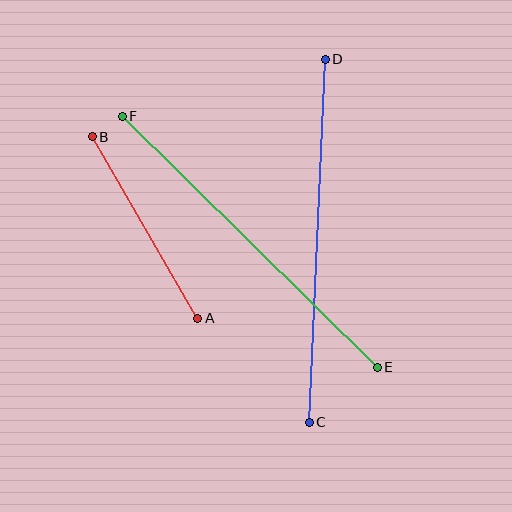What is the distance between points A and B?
The distance is approximately 210 pixels.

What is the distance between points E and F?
The distance is approximately 358 pixels.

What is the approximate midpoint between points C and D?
The midpoint is at approximately (317, 241) pixels.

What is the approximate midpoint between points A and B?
The midpoint is at approximately (145, 228) pixels.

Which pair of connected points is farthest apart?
Points C and D are farthest apart.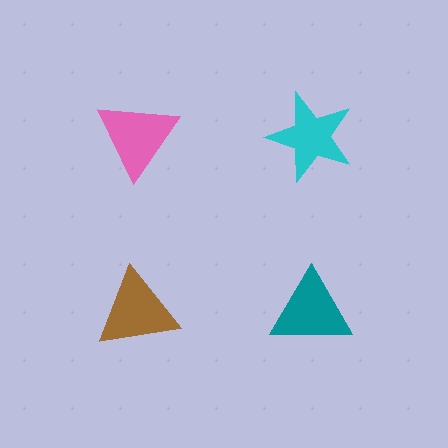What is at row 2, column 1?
A brown triangle.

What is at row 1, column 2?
A cyan star.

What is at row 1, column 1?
A pink triangle.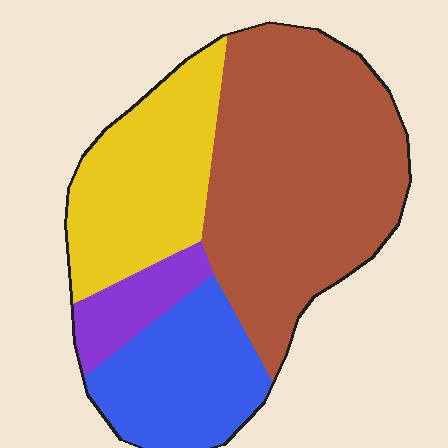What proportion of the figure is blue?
Blue covers 20% of the figure.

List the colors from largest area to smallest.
From largest to smallest: brown, yellow, blue, purple.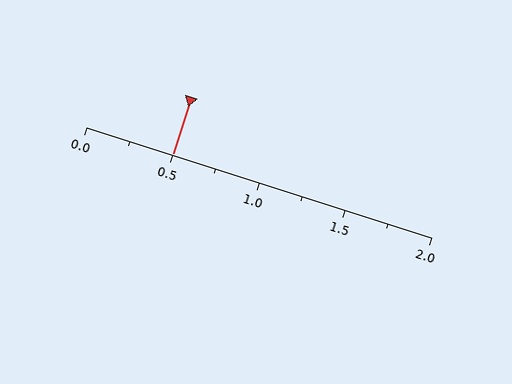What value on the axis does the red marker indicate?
The marker indicates approximately 0.5.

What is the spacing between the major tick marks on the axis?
The major ticks are spaced 0.5 apart.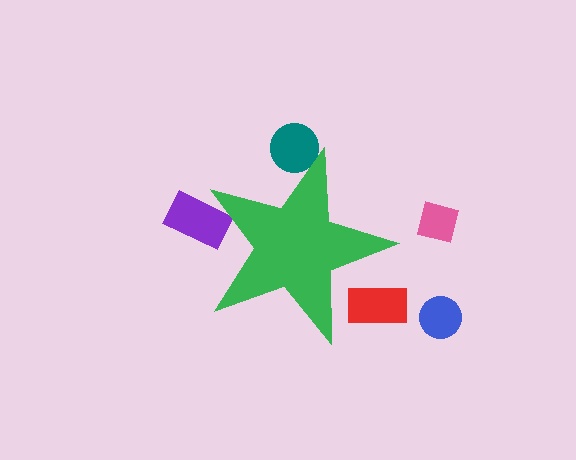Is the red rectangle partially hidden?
Yes, the red rectangle is partially hidden behind the green star.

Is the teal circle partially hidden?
Yes, the teal circle is partially hidden behind the green star.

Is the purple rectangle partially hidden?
Yes, the purple rectangle is partially hidden behind the green star.